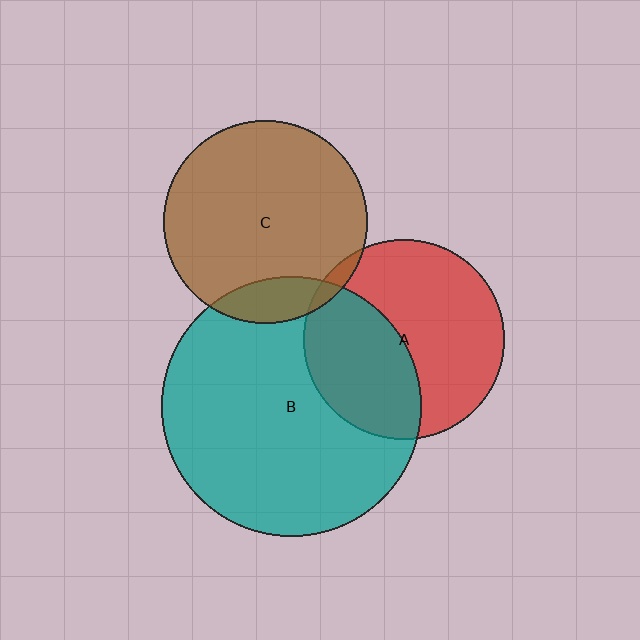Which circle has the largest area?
Circle B (teal).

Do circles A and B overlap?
Yes.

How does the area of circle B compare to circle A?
Approximately 1.7 times.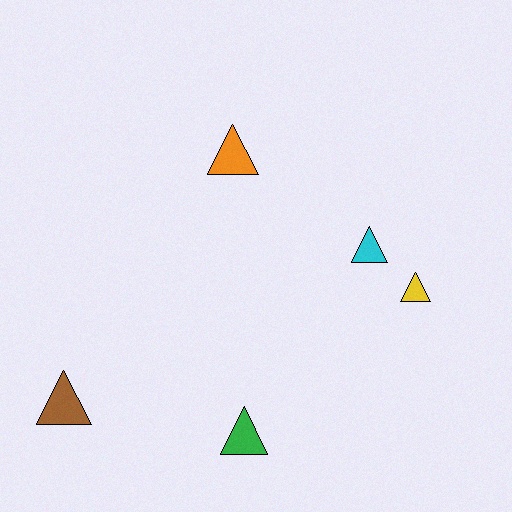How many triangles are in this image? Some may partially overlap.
There are 5 triangles.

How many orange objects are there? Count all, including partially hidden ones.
There is 1 orange object.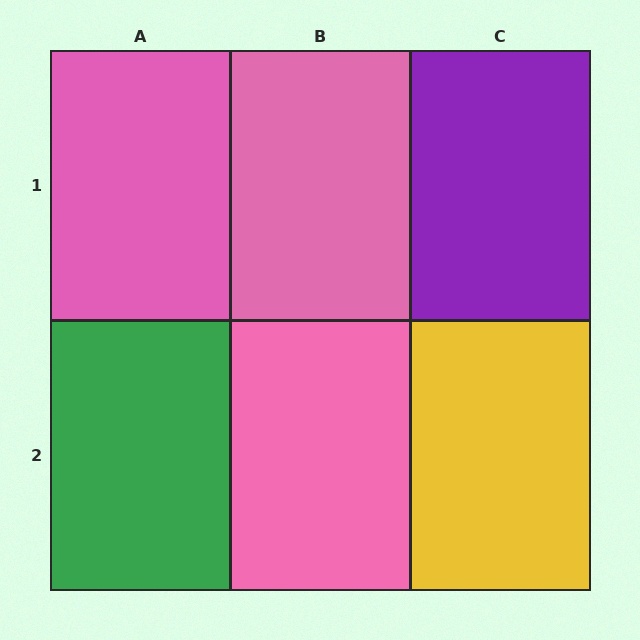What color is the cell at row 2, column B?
Pink.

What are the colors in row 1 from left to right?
Pink, pink, purple.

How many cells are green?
1 cell is green.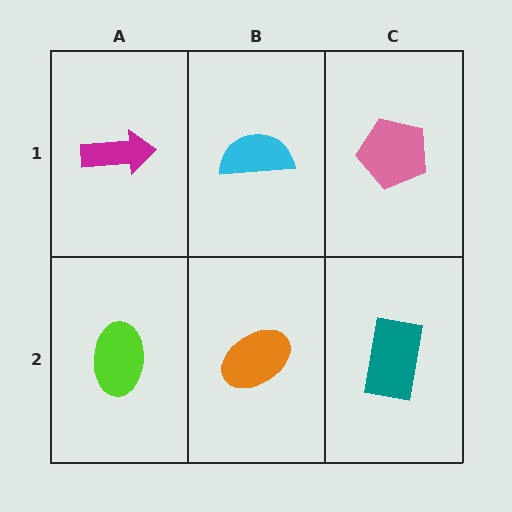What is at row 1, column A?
A magenta arrow.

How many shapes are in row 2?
3 shapes.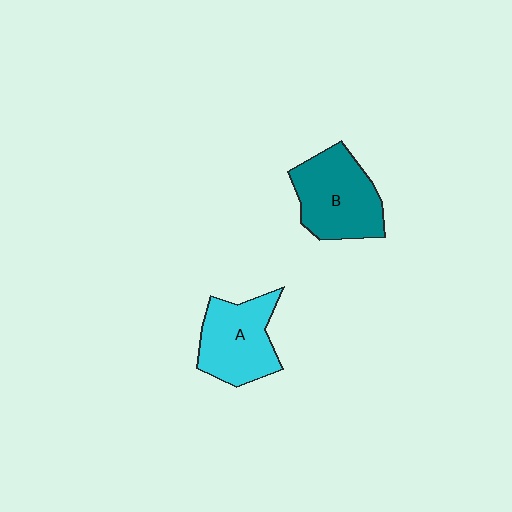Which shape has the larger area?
Shape B (teal).